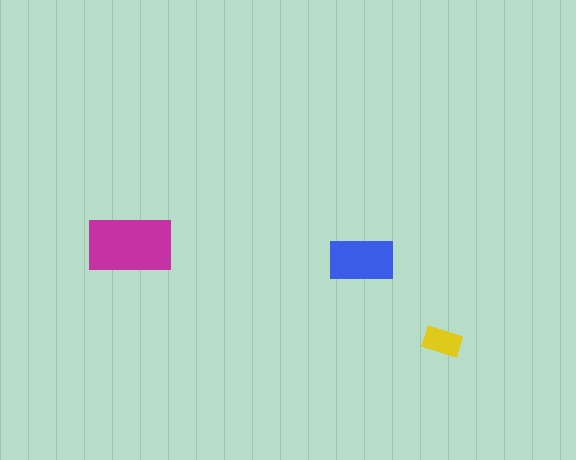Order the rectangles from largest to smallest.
the magenta one, the blue one, the yellow one.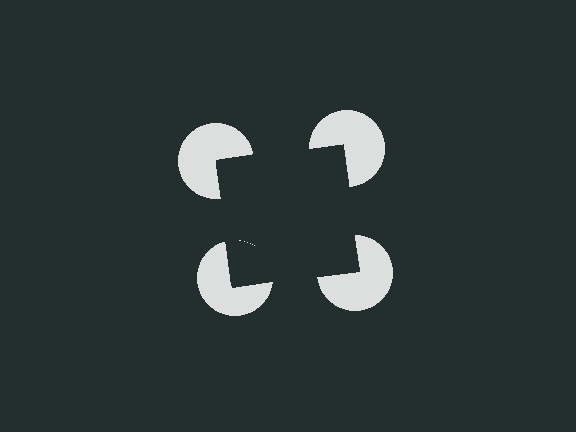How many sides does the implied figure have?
4 sides.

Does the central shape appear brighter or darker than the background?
It typically appears slightly darker than the background, even though no actual brightness change is drawn.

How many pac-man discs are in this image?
There are 4 — one at each vertex of the illusory square.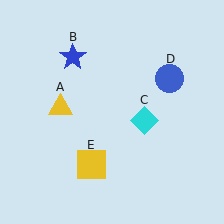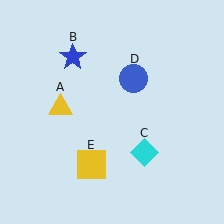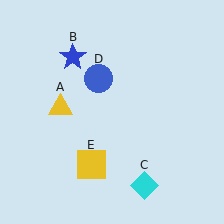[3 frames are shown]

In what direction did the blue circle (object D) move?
The blue circle (object D) moved left.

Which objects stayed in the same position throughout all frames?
Yellow triangle (object A) and blue star (object B) and yellow square (object E) remained stationary.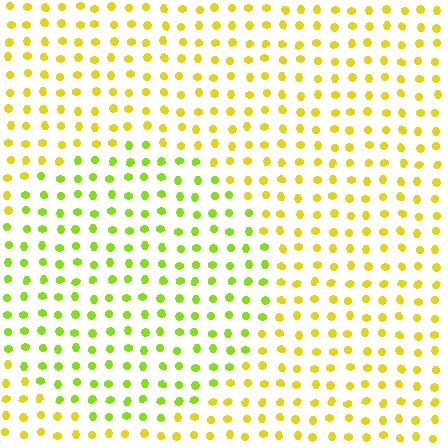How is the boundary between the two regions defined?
The boundary is defined purely by a slight shift in hue (about 32 degrees). Spacing, size, and orientation are identical on both sides.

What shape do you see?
I see a circle.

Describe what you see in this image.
The image is filled with small yellow elements in a uniform arrangement. A circle-shaped region is visible where the elements are tinted to a slightly different hue, forming a subtle color boundary.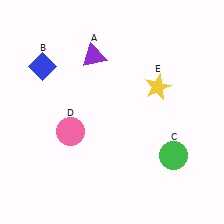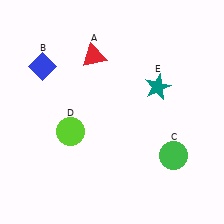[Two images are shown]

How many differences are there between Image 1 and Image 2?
There are 3 differences between the two images.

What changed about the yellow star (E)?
In Image 1, E is yellow. In Image 2, it changed to teal.